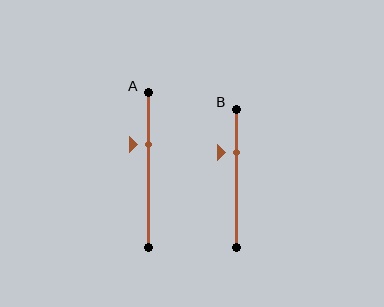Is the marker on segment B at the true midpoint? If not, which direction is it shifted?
No, the marker on segment B is shifted upward by about 19% of the segment length.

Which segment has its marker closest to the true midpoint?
Segment A has its marker closest to the true midpoint.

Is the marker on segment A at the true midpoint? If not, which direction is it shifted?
No, the marker on segment A is shifted upward by about 17% of the segment length.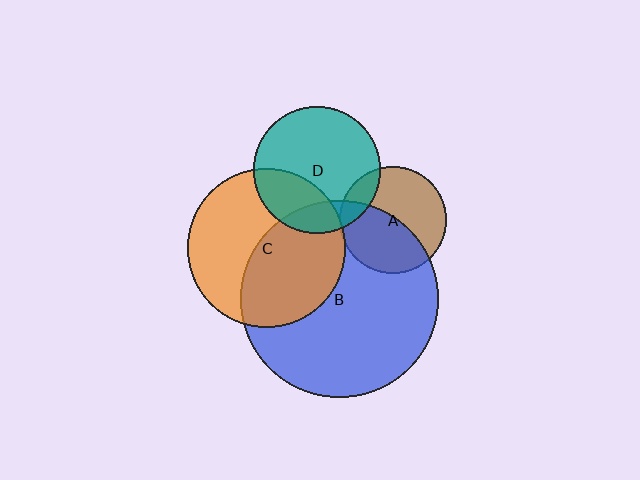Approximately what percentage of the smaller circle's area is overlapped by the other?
Approximately 50%.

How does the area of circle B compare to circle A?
Approximately 3.4 times.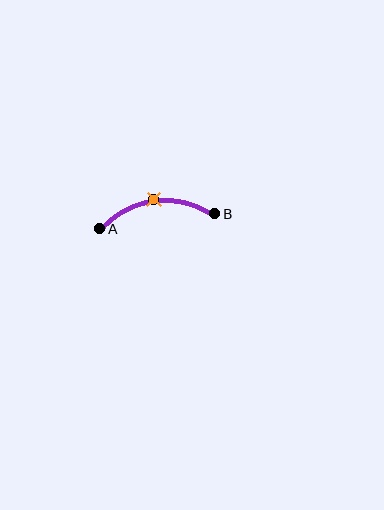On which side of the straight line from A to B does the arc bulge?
The arc bulges above the straight line connecting A and B.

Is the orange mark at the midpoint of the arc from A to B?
Yes. The orange mark lies on the arc at equal arc-length from both A and B — it is the arc midpoint.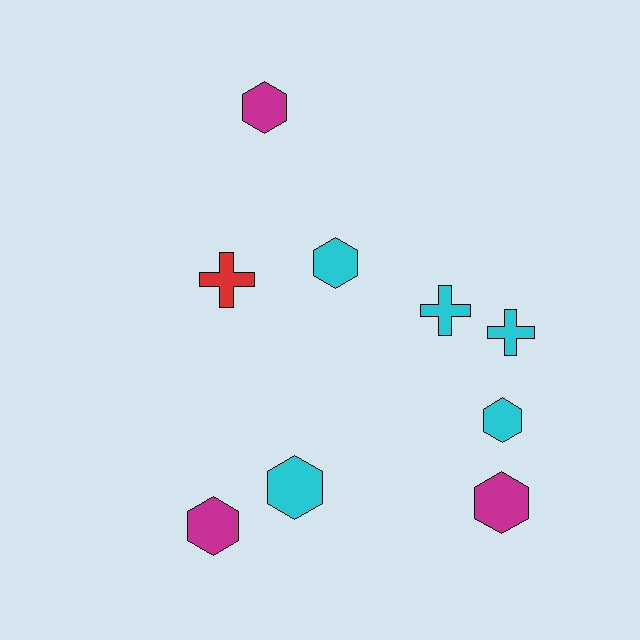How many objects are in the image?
There are 9 objects.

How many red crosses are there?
There is 1 red cross.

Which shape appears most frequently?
Hexagon, with 6 objects.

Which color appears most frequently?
Cyan, with 5 objects.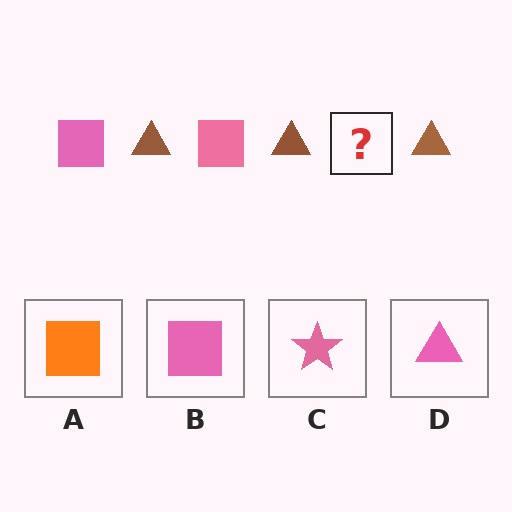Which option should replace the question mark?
Option B.